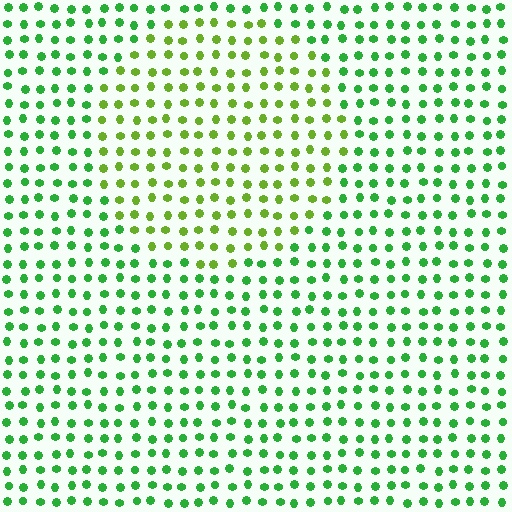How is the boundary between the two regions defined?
The boundary is defined purely by a slight shift in hue (about 35 degrees). Spacing, size, and orientation are identical on both sides.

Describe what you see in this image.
The image is filled with small green elements in a uniform arrangement. A circle-shaped region is visible where the elements are tinted to a slightly different hue, forming a subtle color boundary.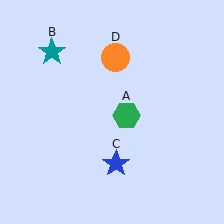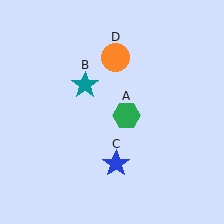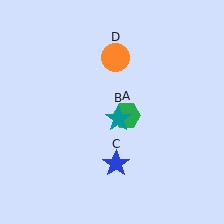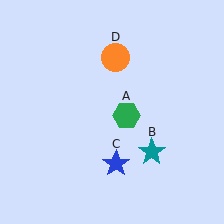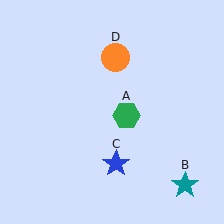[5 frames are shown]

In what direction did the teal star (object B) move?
The teal star (object B) moved down and to the right.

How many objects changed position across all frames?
1 object changed position: teal star (object B).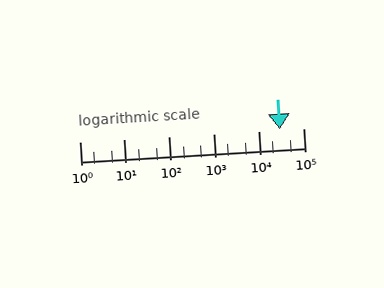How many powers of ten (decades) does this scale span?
The scale spans 5 decades, from 1 to 100000.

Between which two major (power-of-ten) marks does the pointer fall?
The pointer is between 10000 and 100000.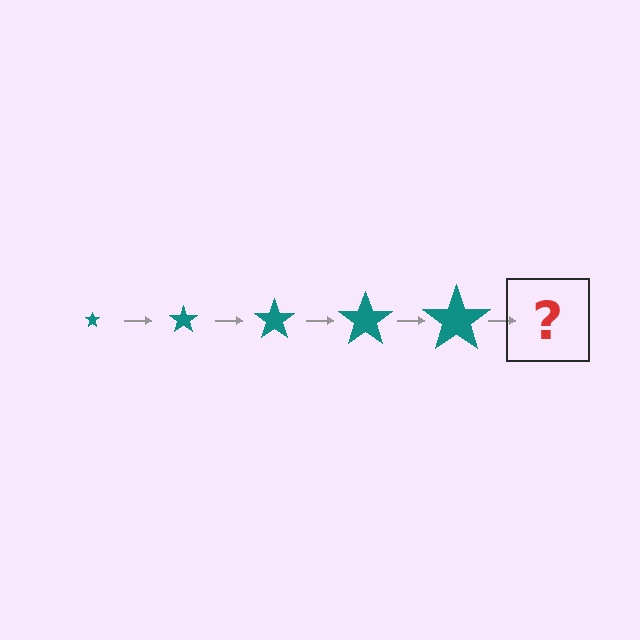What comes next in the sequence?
The next element should be a teal star, larger than the previous one.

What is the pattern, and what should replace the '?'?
The pattern is that the star gets progressively larger each step. The '?' should be a teal star, larger than the previous one.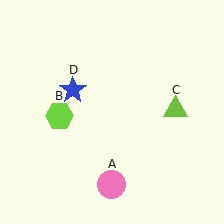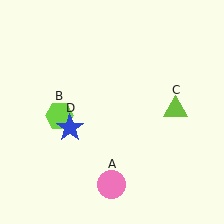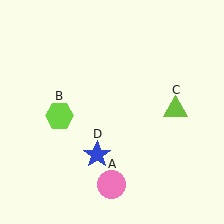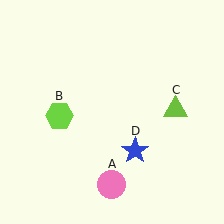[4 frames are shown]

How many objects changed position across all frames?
1 object changed position: blue star (object D).